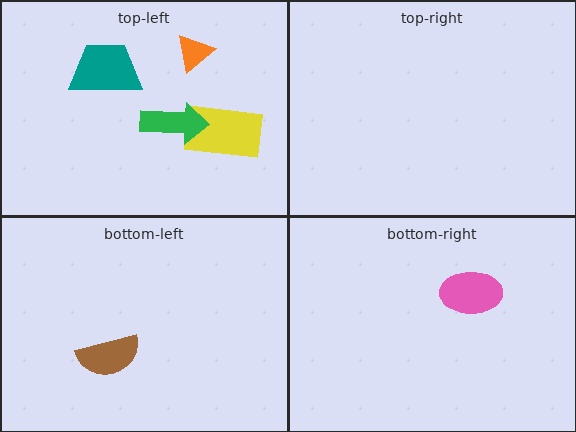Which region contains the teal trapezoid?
The top-left region.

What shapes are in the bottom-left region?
The brown semicircle.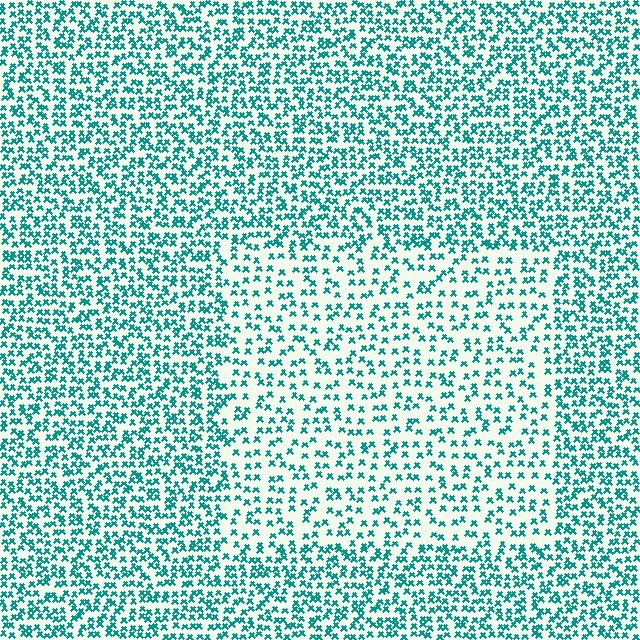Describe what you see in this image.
The image contains small teal elements arranged at two different densities. A rectangle-shaped region is visible where the elements are less densely packed than the surrounding area.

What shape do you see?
I see a rectangle.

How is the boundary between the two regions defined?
The boundary is defined by a change in element density (approximately 1.8x ratio). All elements are the same color, size, and shape.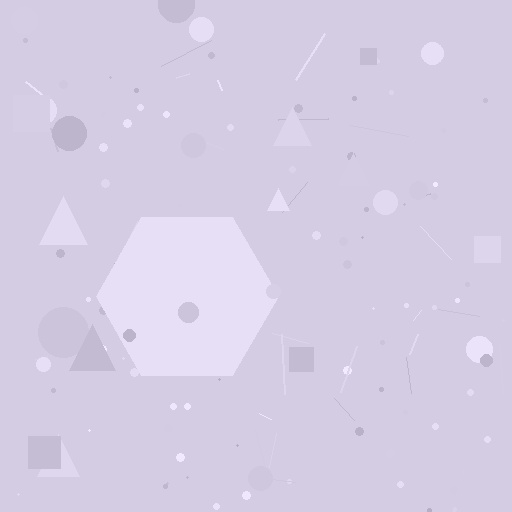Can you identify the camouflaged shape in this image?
The camouflaged shape is a hexagon.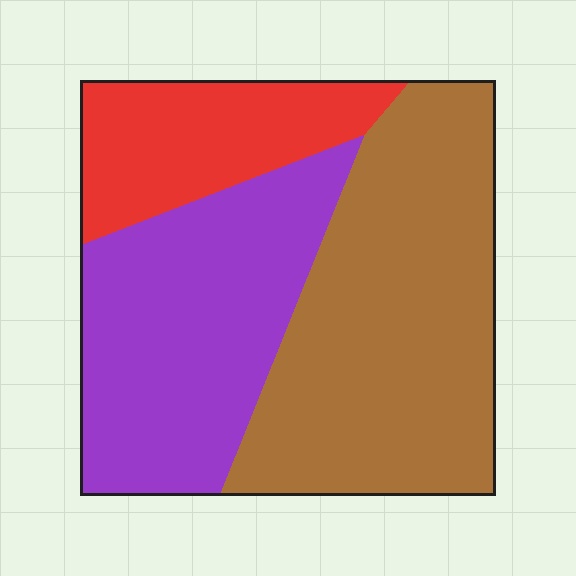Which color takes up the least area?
Red, at roughly 20%.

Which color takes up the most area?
Brown, at roughly 45%.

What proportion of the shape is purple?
Purple covers 35% of the shape.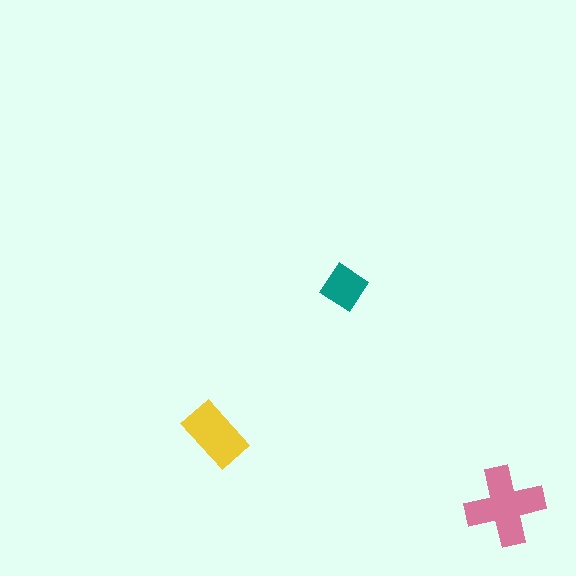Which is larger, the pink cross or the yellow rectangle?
The pink cross.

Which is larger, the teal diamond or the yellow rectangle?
The yellow rectangle.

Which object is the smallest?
The teal diamond.